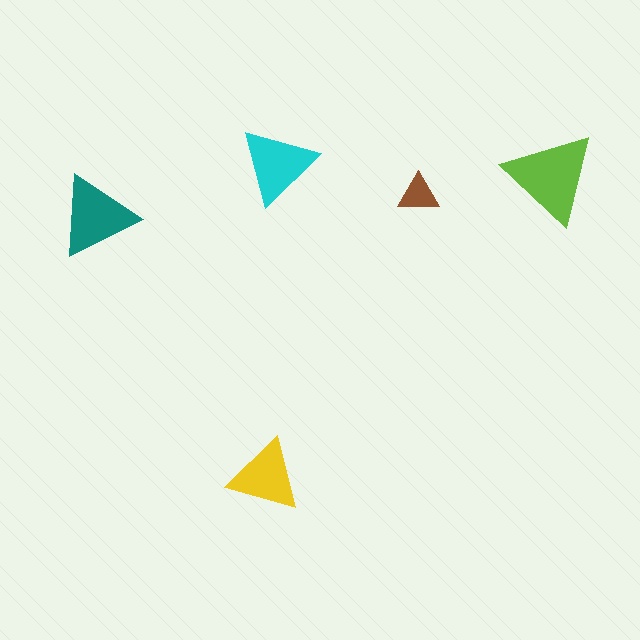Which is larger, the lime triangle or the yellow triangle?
The lime one.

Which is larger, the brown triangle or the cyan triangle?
The cyan one.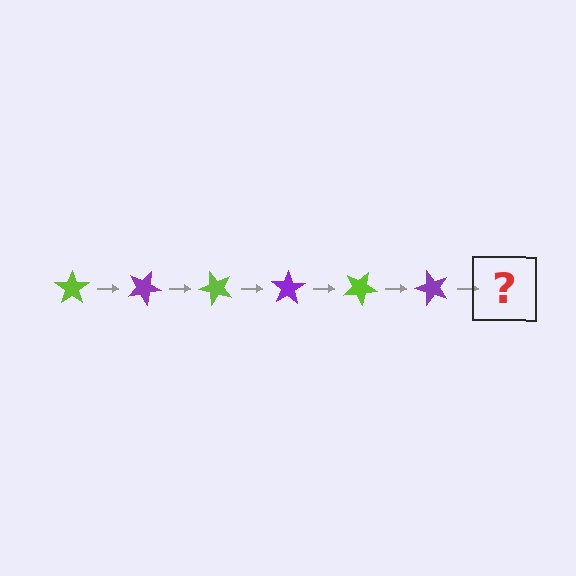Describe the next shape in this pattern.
It should be a lime star, rotated 150 degrees from the start.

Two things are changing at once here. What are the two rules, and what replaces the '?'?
The two rules are that it rotates 25 degrees each step and the color cycles through lime and purple. The '?' should be a lime star, rotated 150 degrees from the start.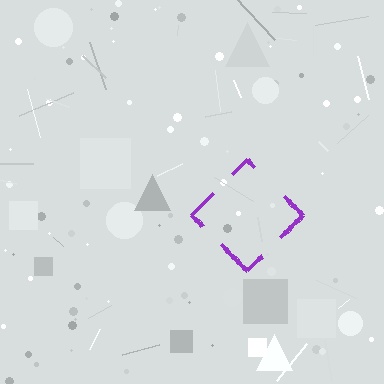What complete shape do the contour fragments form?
The contour fragments form a diamond.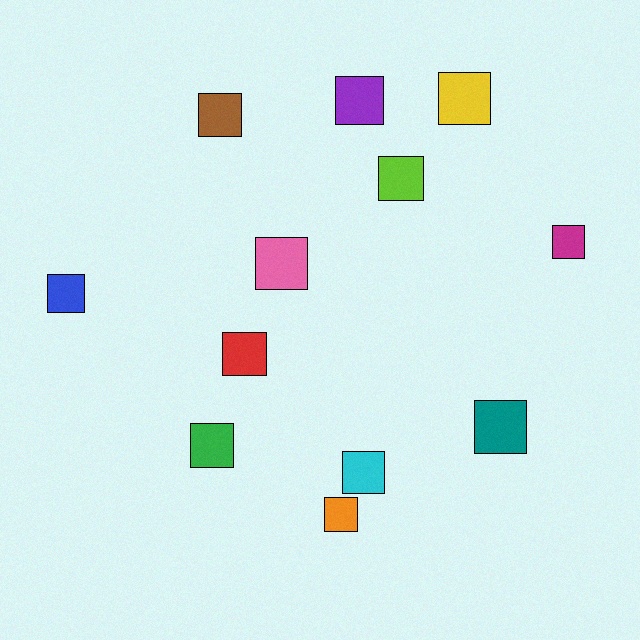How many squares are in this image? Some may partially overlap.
There are 12 squares.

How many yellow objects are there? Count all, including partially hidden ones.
There is 1 yellow object.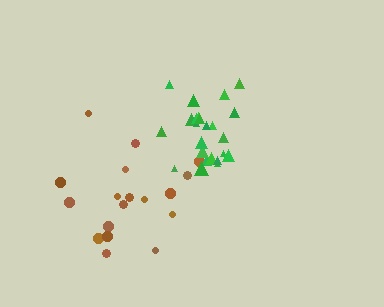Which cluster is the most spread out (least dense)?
Brown.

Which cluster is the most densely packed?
Green.